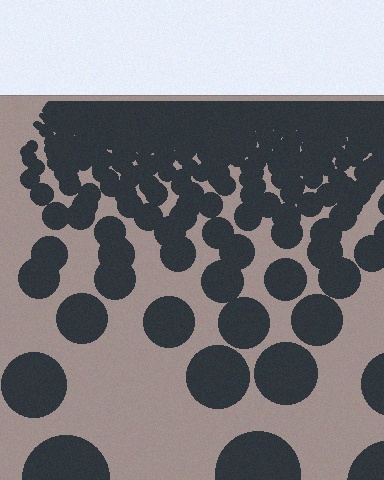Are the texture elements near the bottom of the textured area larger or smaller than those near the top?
Larger. Near the bottom, elements are closer to the viewer and appear at a bigger on-screen size.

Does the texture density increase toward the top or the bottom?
Density increases toward the top.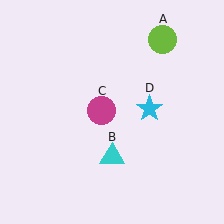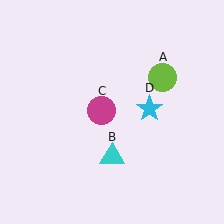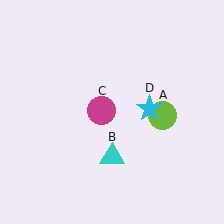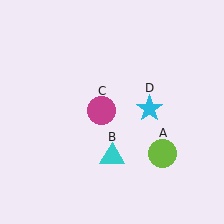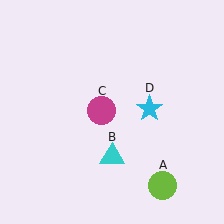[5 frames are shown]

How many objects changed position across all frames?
1 object changed position: lime circle (object A).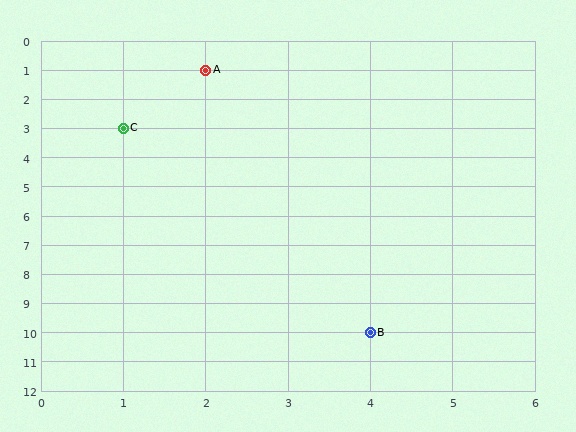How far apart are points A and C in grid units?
Points A and C are 1 column and 2 rows apart (about 2.2 grid units diagonally).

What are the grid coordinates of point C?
Point C is at grid coordinates (1, 3).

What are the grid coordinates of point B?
Point B is at grid coordinates (4, 10).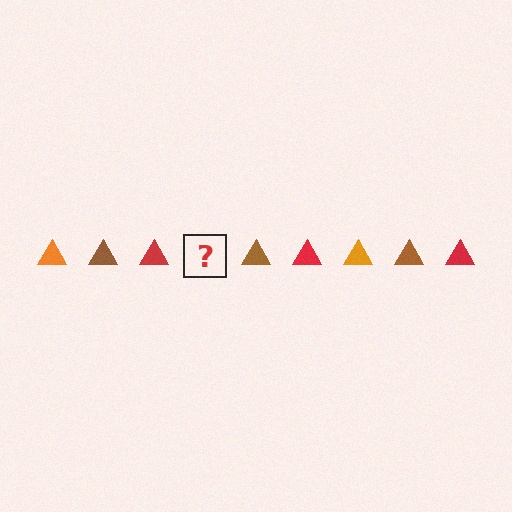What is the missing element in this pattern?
The missing element is an orange triangle.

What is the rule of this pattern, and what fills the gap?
The rule is that the pattern cycles through orange, brown, red triangles. The gap should be filled with an orange triangle.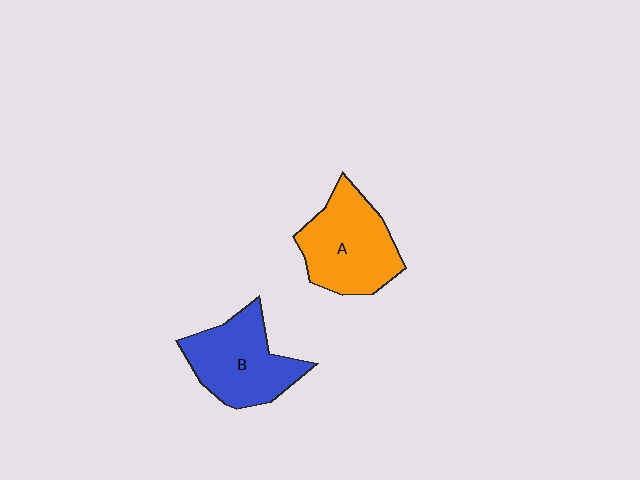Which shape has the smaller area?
Shape B (blue).